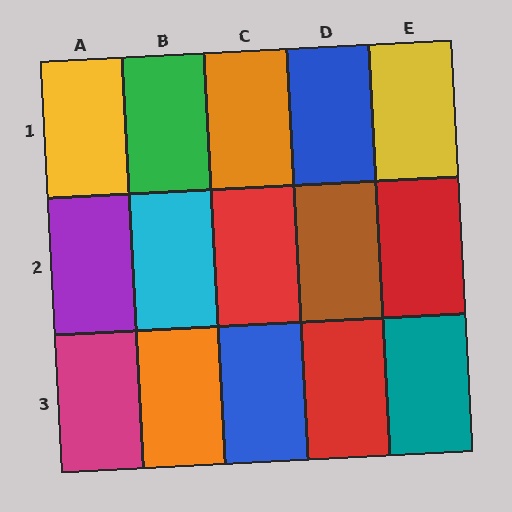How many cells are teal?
1 cell is teal.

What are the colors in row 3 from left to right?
Magenta, orange, blue, red, teal.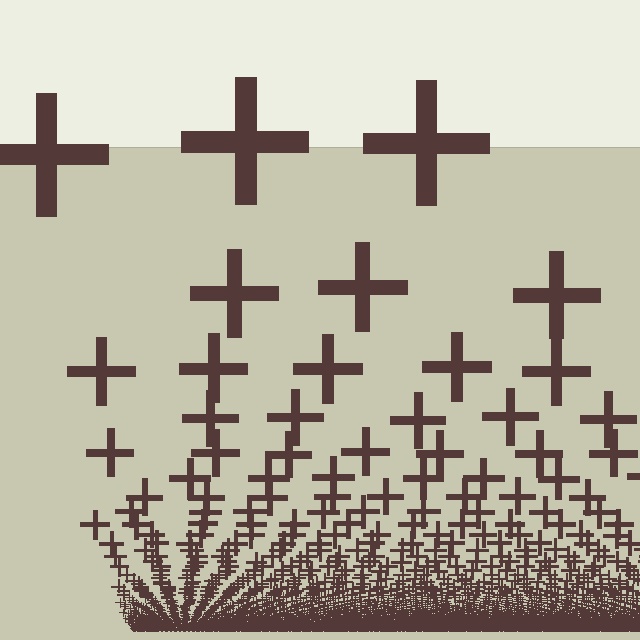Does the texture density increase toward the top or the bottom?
Density increases toward the bottom.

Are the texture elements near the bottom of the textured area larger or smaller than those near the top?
Smaller. The gradient is inverted — elements near the bottom are smaller and denser.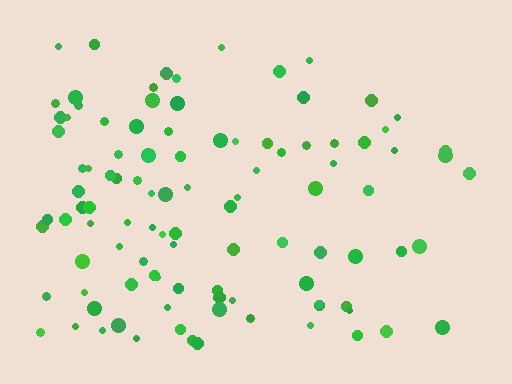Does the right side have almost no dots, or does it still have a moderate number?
Still a moderate number, just noticeably fewer than the left.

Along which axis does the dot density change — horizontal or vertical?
Horizontal.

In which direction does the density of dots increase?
From right to left, with the left side densest.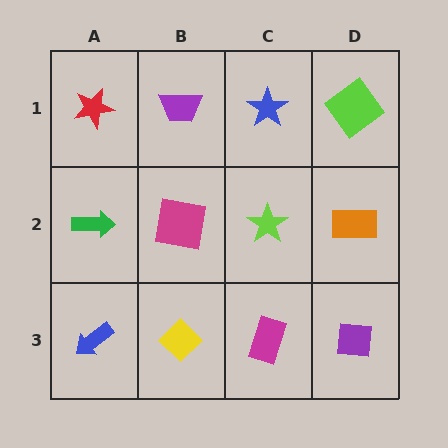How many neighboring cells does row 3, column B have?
3.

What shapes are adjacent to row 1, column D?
An orange rectangle (row 2, column D), a blue star (row 1, column C).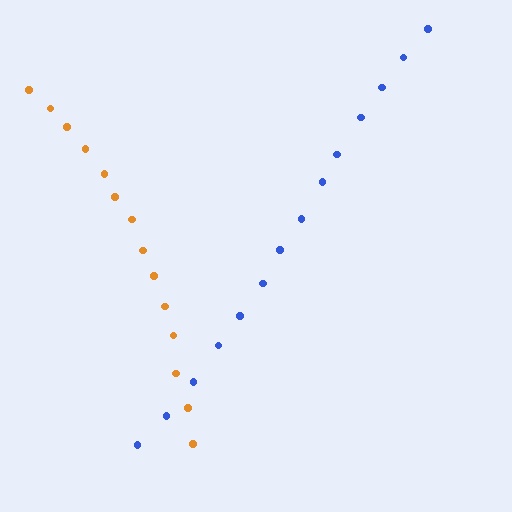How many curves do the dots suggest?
There are 2 distinct paths.